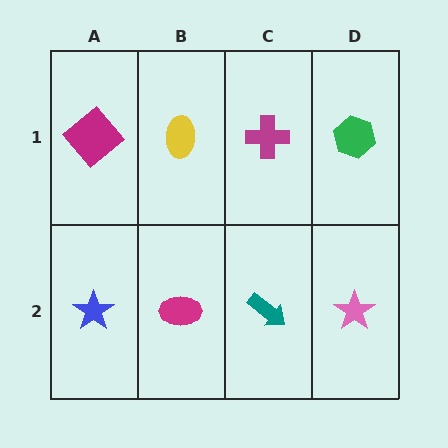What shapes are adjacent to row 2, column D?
A green hexagon (row 1, column D), a teal arrow (row 2, column C).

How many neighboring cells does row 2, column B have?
3.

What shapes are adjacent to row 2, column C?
A magenta cross (row 1, column C), a magenta ellipse (row 2, column B), a pink star (row 2, column D).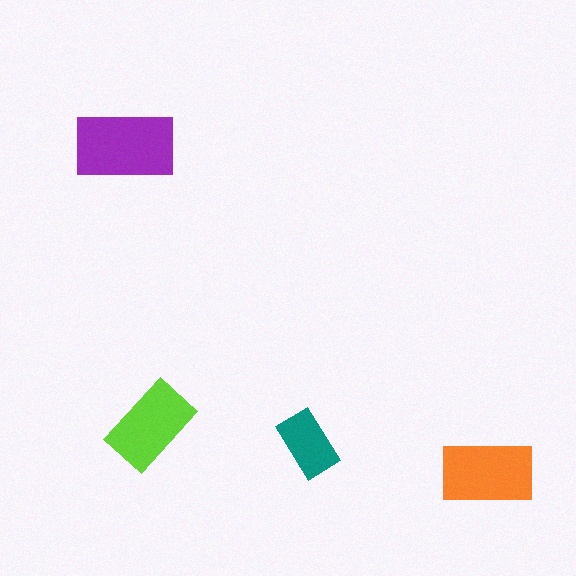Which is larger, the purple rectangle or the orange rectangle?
The purple one.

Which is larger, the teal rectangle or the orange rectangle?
The orange one.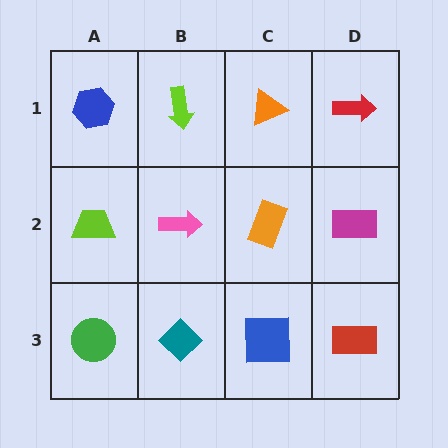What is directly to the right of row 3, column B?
A blue square.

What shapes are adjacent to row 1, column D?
A magenta rectangle (row 2, column D), an orange triangle (row 1, column C).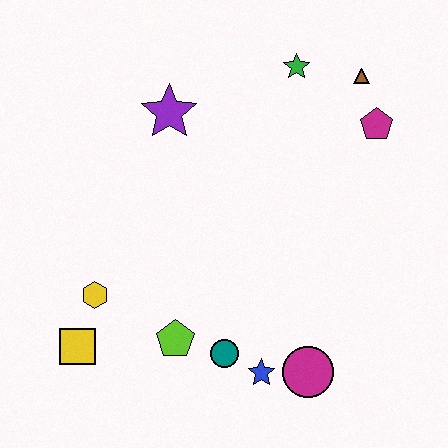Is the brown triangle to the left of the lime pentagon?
No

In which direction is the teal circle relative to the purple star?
The teal circle is below the purple star.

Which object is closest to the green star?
The brown triangle is closest to the green star.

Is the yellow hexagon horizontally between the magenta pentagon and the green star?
No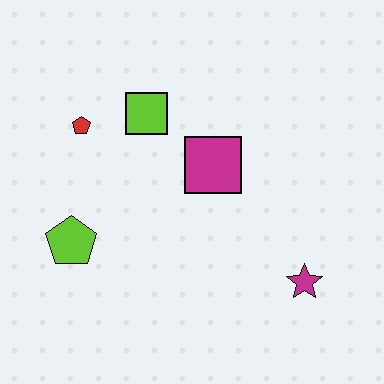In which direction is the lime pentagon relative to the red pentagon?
The lime pentagon is below the red pentagon.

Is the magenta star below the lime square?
Yes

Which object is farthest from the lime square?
The magenta star is farthest from the lime square.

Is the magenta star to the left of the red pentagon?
No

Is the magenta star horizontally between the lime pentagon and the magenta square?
No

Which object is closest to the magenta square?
The lime square is closest to the magenta square.